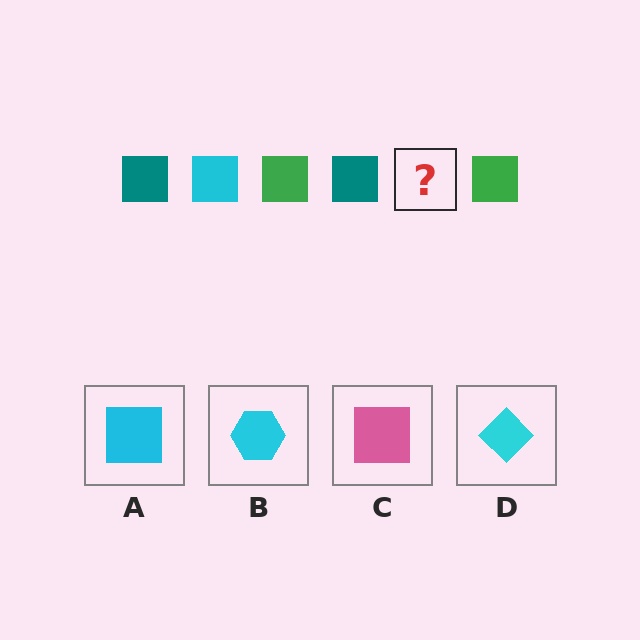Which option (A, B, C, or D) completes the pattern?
A.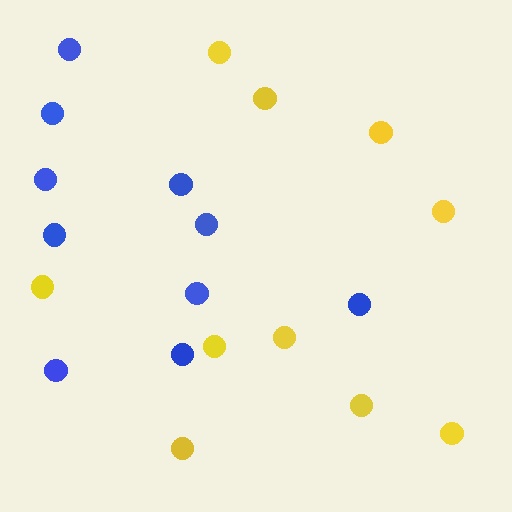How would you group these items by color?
There are 2 groups: one group of blue circles (10) and one group of yellow circles (10).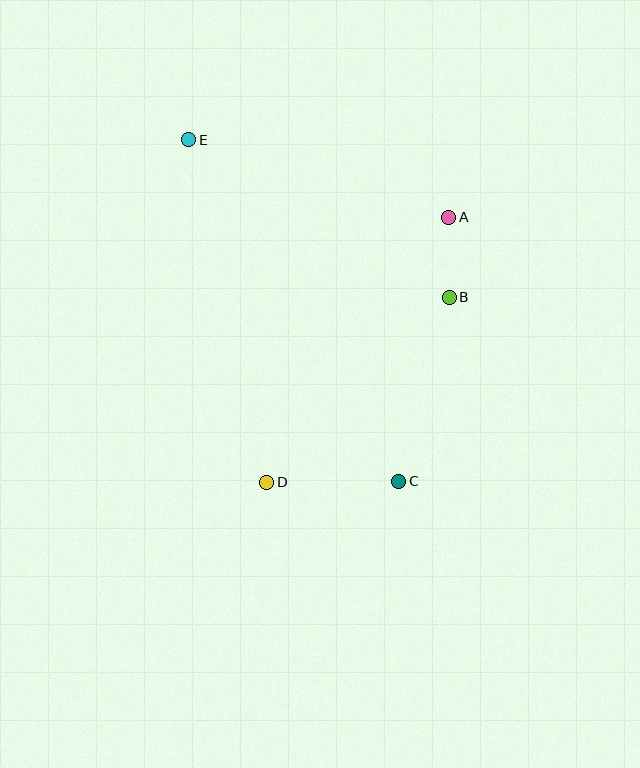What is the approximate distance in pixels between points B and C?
The distance between B and C is approximately 191 pixels.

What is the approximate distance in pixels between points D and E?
The distance between D and E is approximately 351 pixels.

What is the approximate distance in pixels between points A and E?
The distance between A and E is approximately 272 pixels.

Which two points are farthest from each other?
Points C and E are farthest from each other.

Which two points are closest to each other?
Points A and B are closest to each other.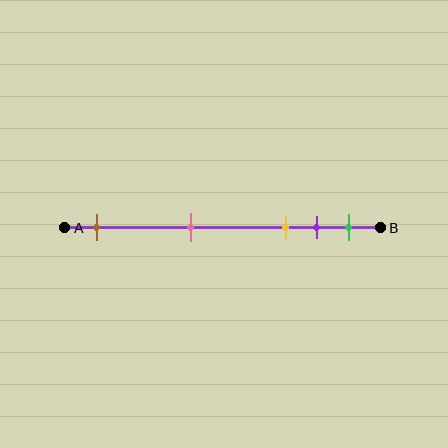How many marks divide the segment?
There are 5 marks dividing the segment.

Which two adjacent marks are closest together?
The purple and green marks are the closest adjacent pair.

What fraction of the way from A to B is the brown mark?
The brown mark is approximately 10% (0.1) of the way from A to B.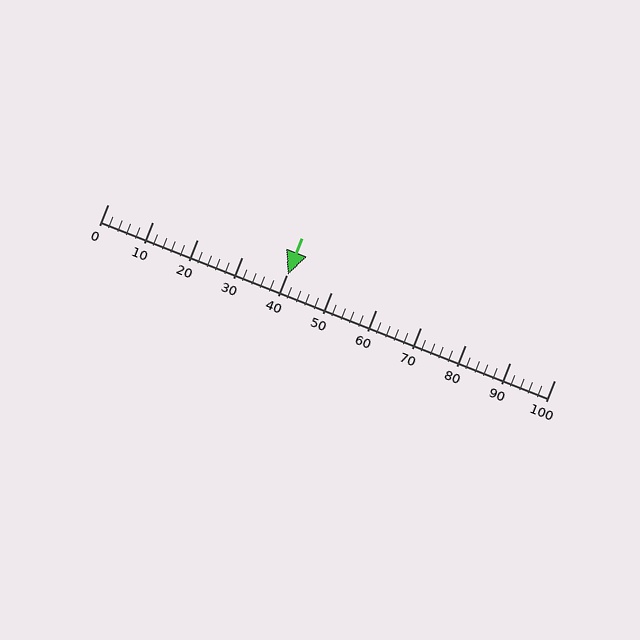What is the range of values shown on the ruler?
The ruler shows values from 0 to 100.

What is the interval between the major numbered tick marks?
The major tick marks are spaced 10 units apart.